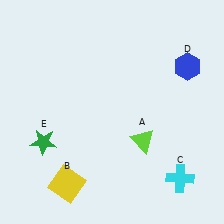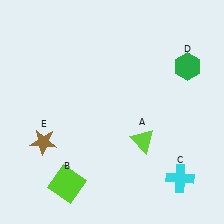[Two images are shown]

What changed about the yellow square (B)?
In Image 1, B is yellow. In Image 2, it changed to lime.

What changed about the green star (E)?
In Image 1, E is green. In Image 2, it changed to brown.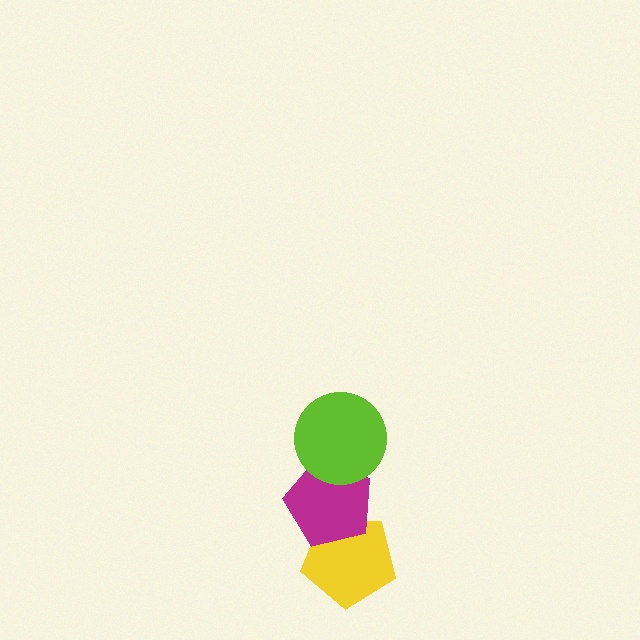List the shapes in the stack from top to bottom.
From top to bottom: the lime circle, the magenta pentagon, the yellow pentagon.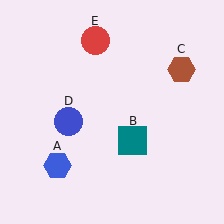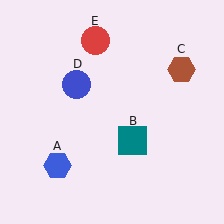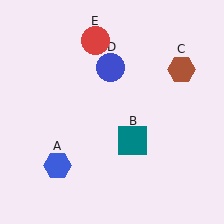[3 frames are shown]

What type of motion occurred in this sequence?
The blue circle (object D) rotated clockwise around the center of the scene.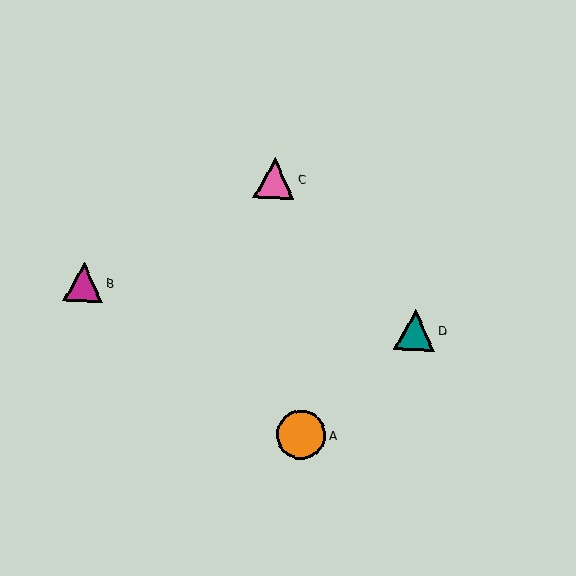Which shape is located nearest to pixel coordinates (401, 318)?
The teal triangle (labeled D) at (415, 330) is nearest to that location.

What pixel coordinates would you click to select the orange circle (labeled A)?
Click at (301, 435) to select the orange circle A.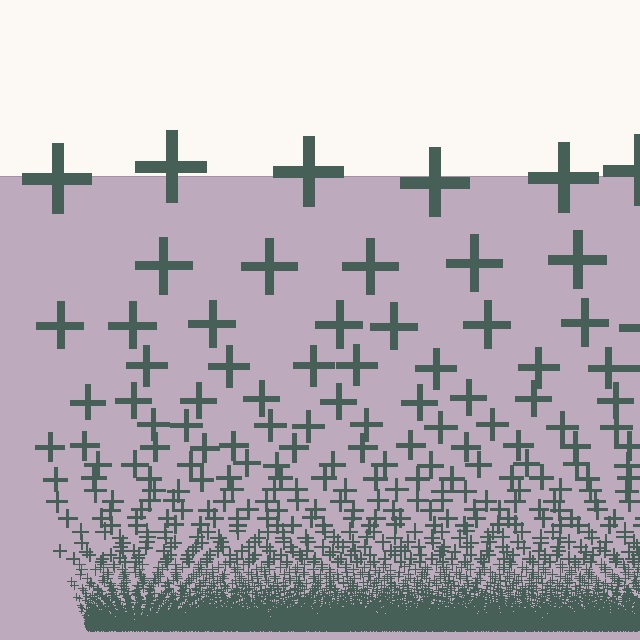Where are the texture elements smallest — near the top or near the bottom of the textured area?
Near the bottom.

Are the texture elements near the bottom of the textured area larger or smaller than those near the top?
Smaller. The gradient is inverted — elements near the bottom are smaller and denser.